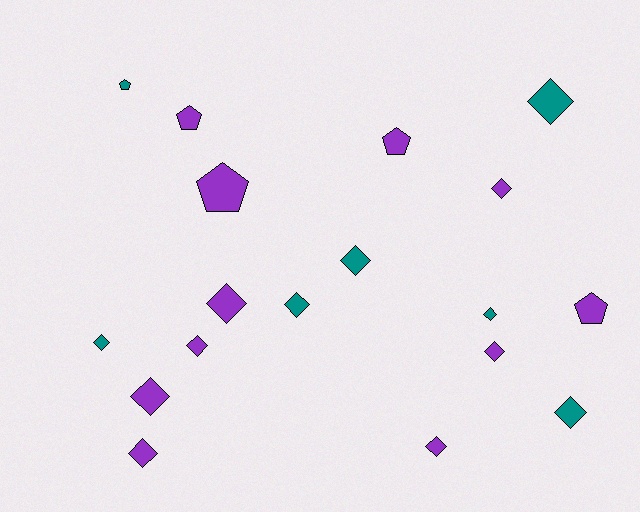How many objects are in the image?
There are 18 objects.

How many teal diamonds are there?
There are 6 teal diamonds.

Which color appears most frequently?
Purple, with 11 objects.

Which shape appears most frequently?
Diamond, with 13 objects.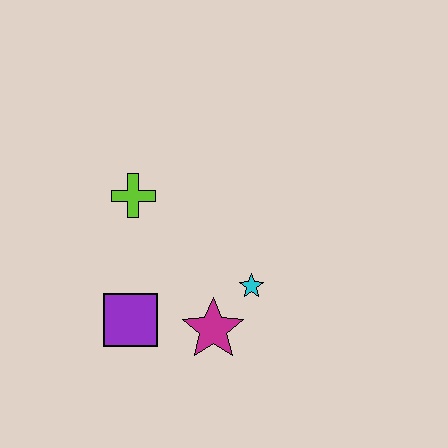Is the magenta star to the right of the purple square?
Yes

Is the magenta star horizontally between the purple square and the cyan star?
Yes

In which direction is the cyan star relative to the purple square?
The cyan star is to the right of the purple square.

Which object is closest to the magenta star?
The cyan star is closest to the magenta star.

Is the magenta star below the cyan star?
Yes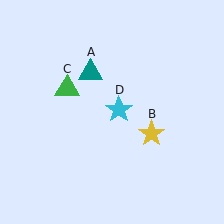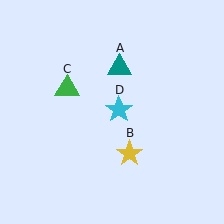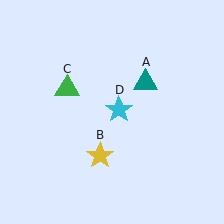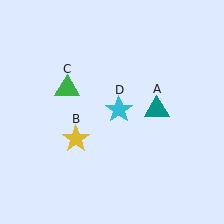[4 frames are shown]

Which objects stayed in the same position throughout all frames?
Green triangle (object C) and cyan star (object D) remained stationary.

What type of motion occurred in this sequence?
The teal triangle (object A), yellow star (object B) rotated clockwise around the center of the scene.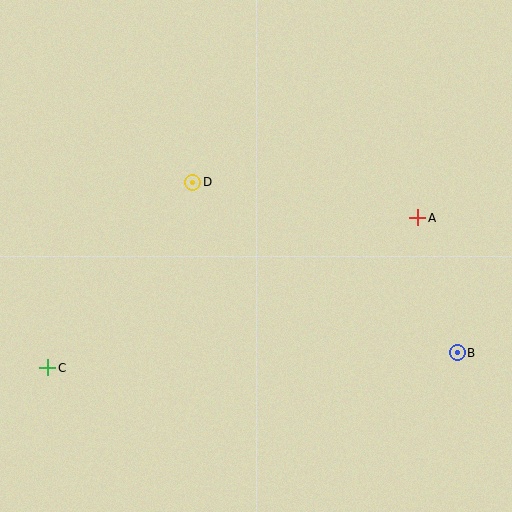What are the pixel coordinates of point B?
Point B is at (457, 353).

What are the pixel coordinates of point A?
Point A is at (418, 218).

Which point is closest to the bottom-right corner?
Point B is closest to the bottom-right corner.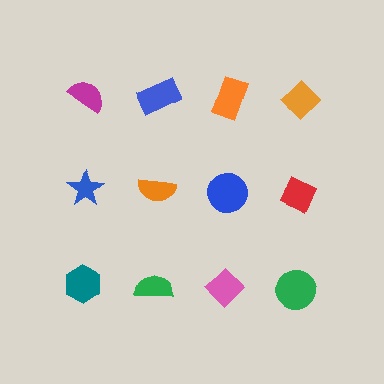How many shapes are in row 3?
4 shapes.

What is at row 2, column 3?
A blue circle.